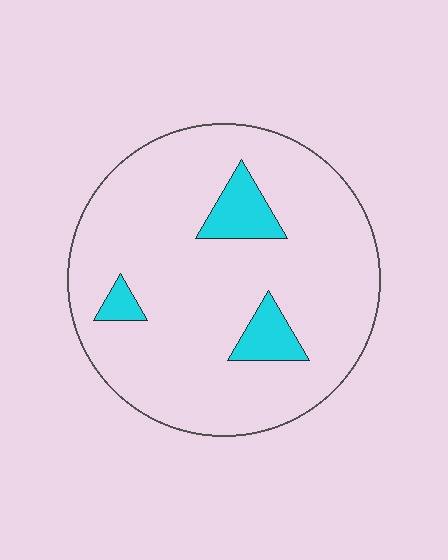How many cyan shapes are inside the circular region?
3.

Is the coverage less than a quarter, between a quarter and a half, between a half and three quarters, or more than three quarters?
Less than a quarter.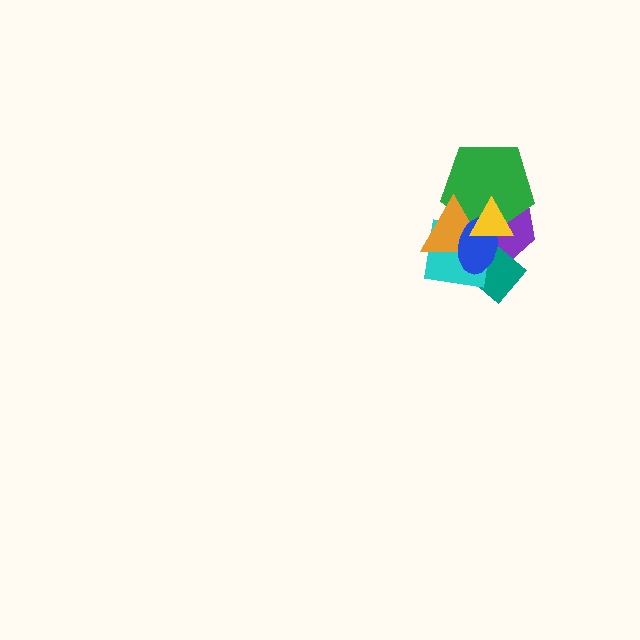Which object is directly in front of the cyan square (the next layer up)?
The orange triangle is directly in front of the cyan square.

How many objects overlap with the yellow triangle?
6 objects overlap with the yellow triangle.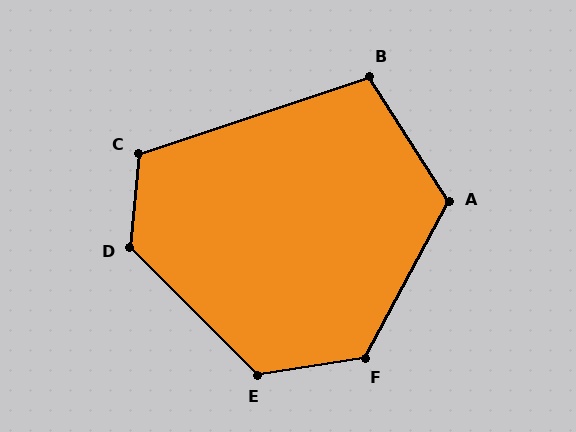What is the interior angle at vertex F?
Approximately 127 degrees (obtuse).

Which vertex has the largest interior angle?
D, at approximately 129 degrees.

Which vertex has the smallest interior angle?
B, at approximately 104 degrees.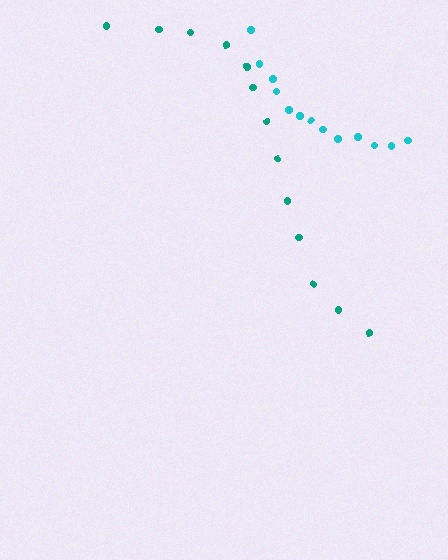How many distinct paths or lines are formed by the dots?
There are 2 distinct paths.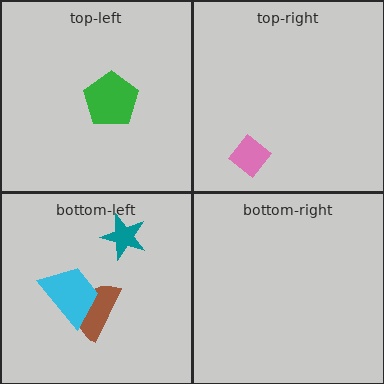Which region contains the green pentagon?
The top-left region.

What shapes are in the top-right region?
The pink diamond.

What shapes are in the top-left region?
The green pentagon.